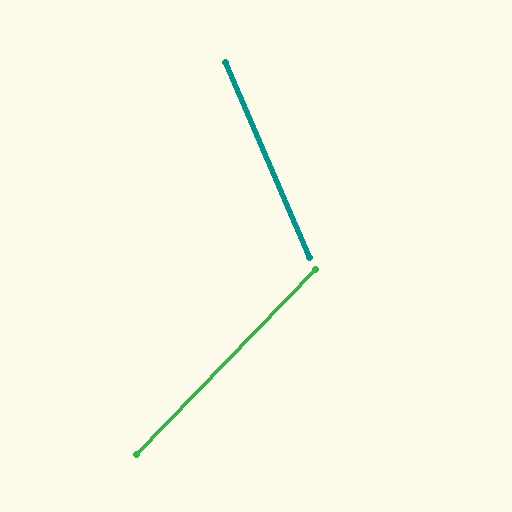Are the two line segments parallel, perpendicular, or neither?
Neither parallel nor perpendicular — they differ by about 67°.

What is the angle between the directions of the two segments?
Approximately 67 degrees.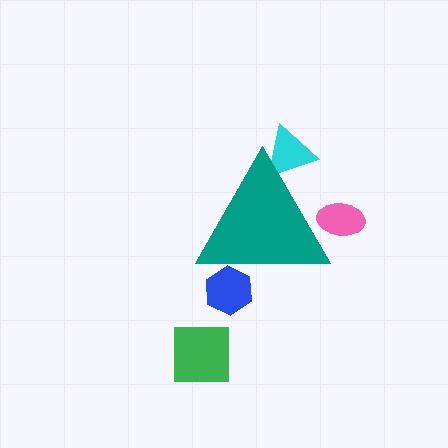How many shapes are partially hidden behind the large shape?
3 shapes are partially hidden.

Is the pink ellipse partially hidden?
Yes, the pink ellipse is partially hidden behind the teal triangle.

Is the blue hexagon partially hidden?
Yes, the blue hexagon is partially hidden behind the teal triangle.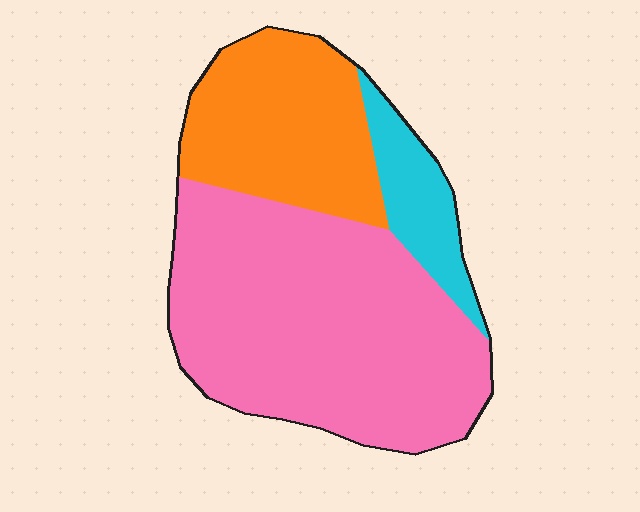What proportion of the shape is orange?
Orange covers 28% of the shape.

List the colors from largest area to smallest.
From largest to smallest: pink, orange, cyan.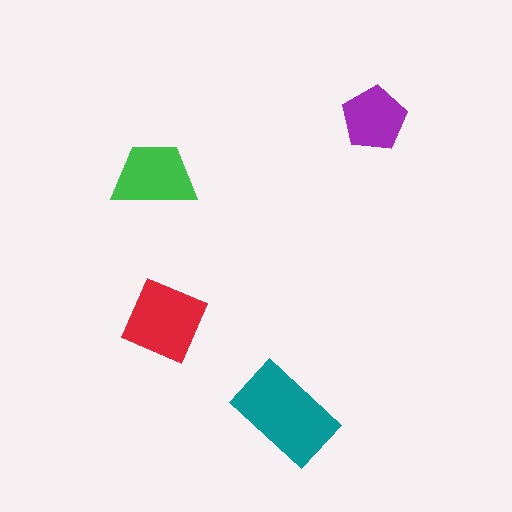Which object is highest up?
The purple pentagon is topmost.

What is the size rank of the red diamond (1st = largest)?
2nd.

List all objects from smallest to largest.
The purple pentagon, the green trapezoid, the red diamond, the teal rectangle.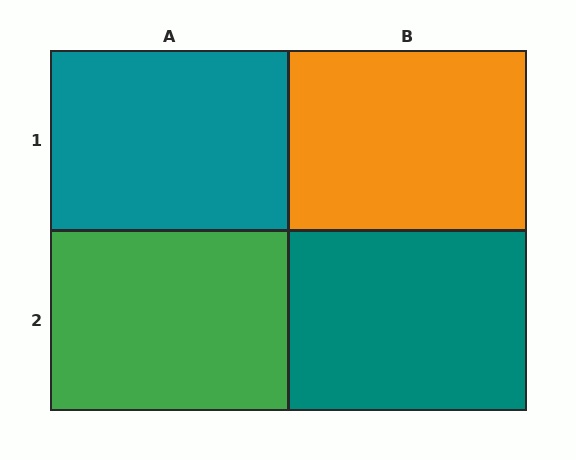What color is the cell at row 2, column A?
Green.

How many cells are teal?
2 cells are teal.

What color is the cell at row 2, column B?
Teal.